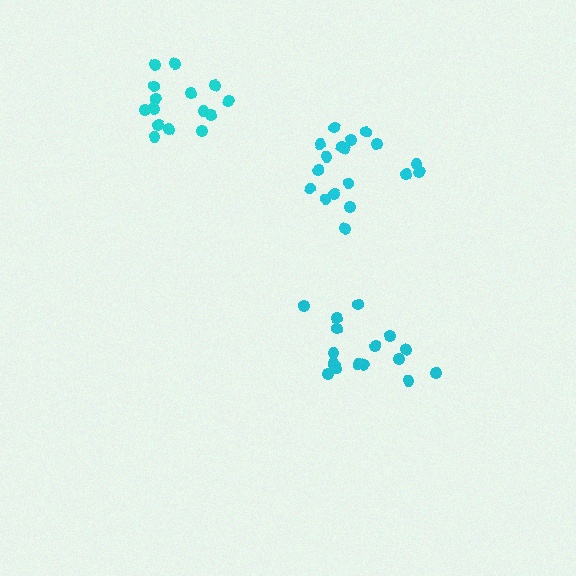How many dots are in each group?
Group 1: 16 dots, Group 2: 18 dots, Group 3: 15 dots (49 total).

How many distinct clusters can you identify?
There are 3 distinct clusters.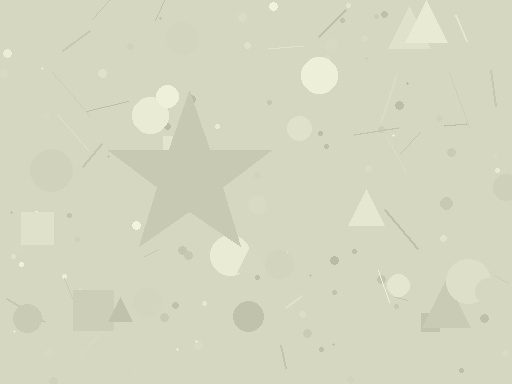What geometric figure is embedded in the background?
A star is embedded in the background.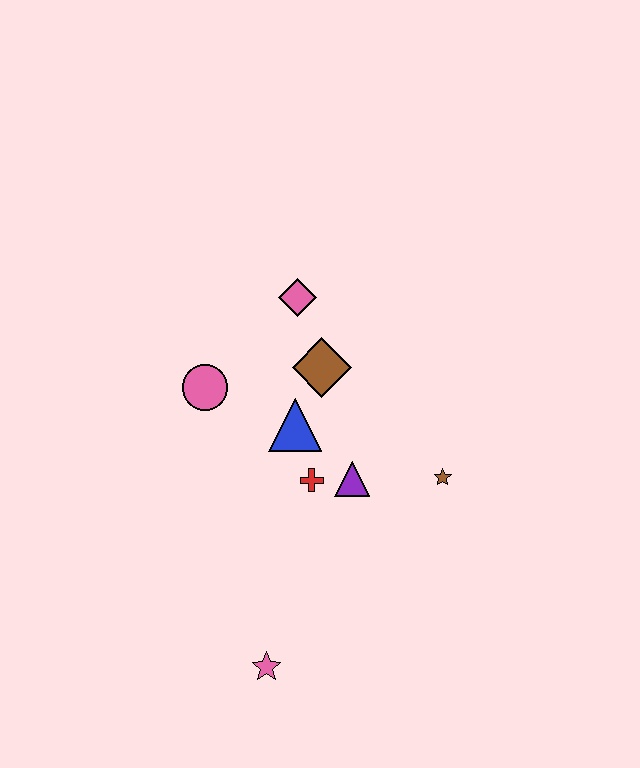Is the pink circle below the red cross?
No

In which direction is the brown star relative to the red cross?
The brown star is to the right of the red cross.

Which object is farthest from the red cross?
The pink star is farthest from the red cross.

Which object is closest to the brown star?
The purple triangle is closest to the brown star.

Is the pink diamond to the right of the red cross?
No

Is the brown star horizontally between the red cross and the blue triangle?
No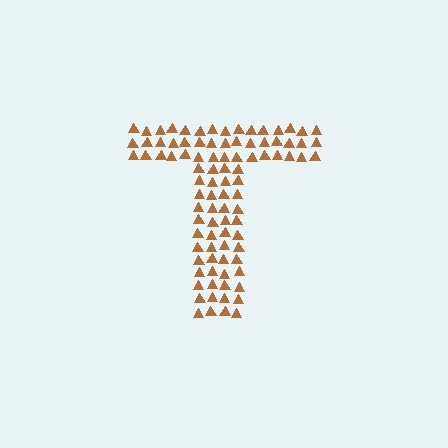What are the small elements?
The small elements are triangles.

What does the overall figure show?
The overall figure shows the letter T.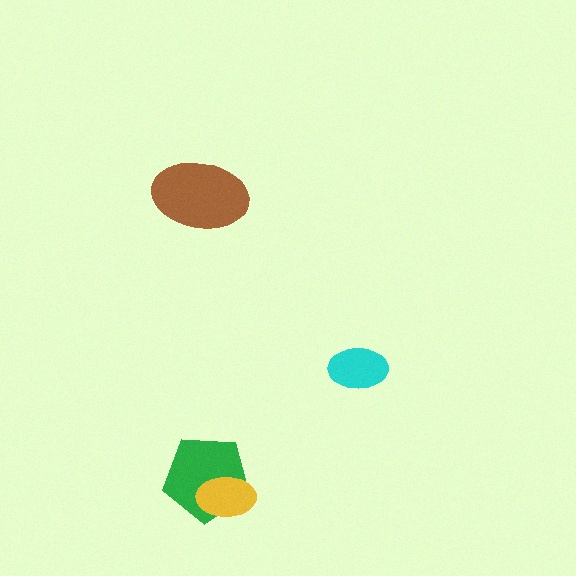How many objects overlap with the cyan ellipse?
0 objects overlap with the cyan ellipse.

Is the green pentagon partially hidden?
Yes, it is partially covered by another shape.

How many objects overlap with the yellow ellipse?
1 object overlaps with the yellow ellipse.